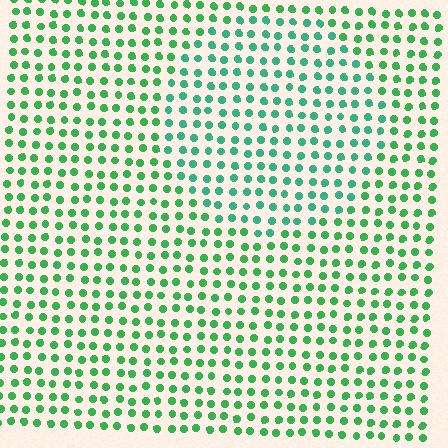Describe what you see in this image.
The image is filled with small green elements in a uniform arrangement. A circle-shaped region is visible where the elements are tinted to a slightly different hue, forming a subtle color boundary.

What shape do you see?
I see a circle.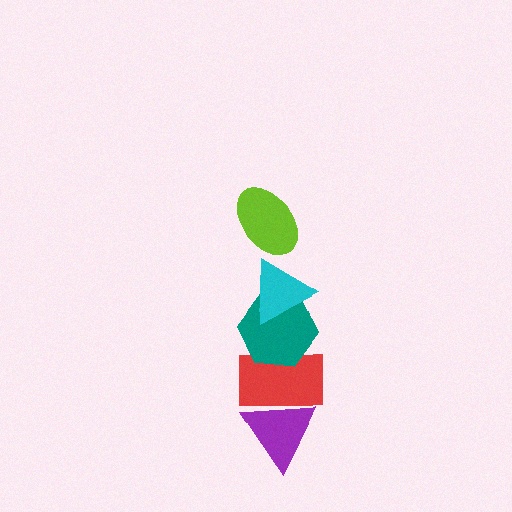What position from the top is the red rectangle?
The red rectangle is 4th from the top.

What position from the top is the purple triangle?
The purple triangle is 5th from the top.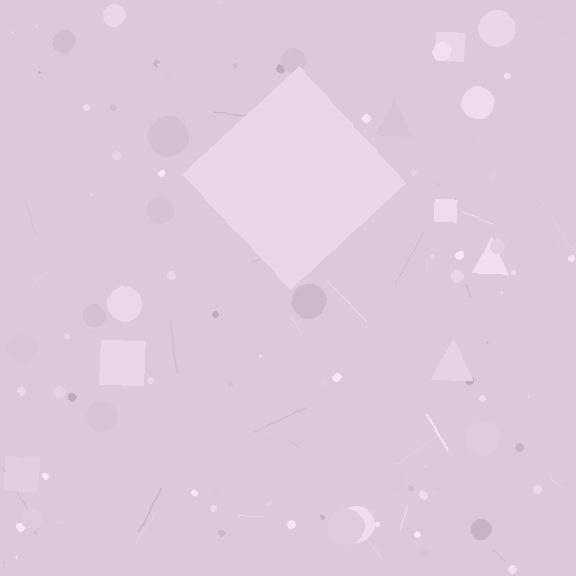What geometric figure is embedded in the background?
A diamond is embedded in the background.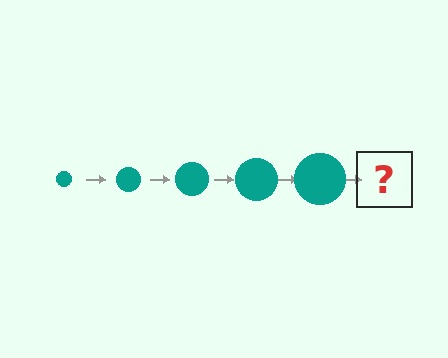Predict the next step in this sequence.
The next step is a teal circle, larger than the previous one.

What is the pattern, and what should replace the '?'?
The pattern is that the circle gets progressively larger each step. The '?' should be a teal circle, larger than the previous one.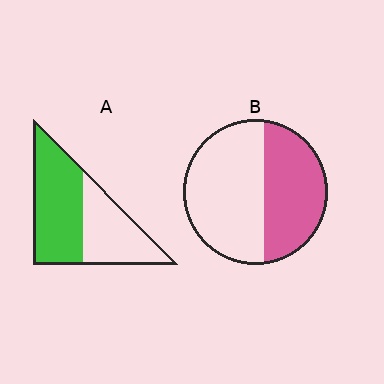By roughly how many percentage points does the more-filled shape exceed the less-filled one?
By roughly 15 percentage points (A over B).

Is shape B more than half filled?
No.